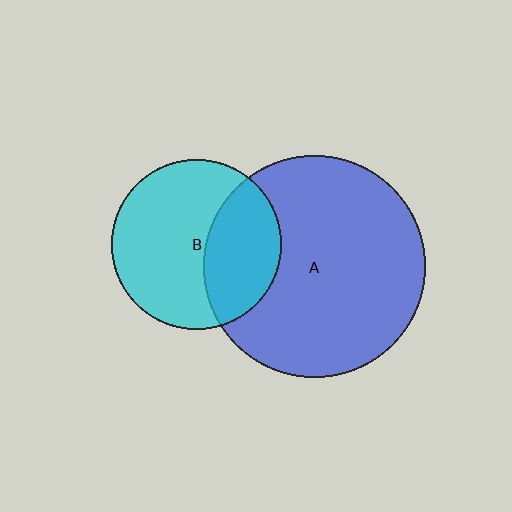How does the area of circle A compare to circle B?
Approximately 1.7 times.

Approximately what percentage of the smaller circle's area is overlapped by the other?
Approximately 35%.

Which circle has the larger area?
Circle A (blue).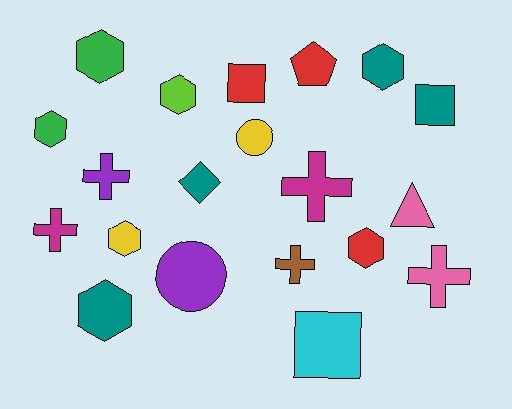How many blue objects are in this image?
There are no blue objects.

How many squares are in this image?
There are 3 squares.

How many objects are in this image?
There are 20 objects.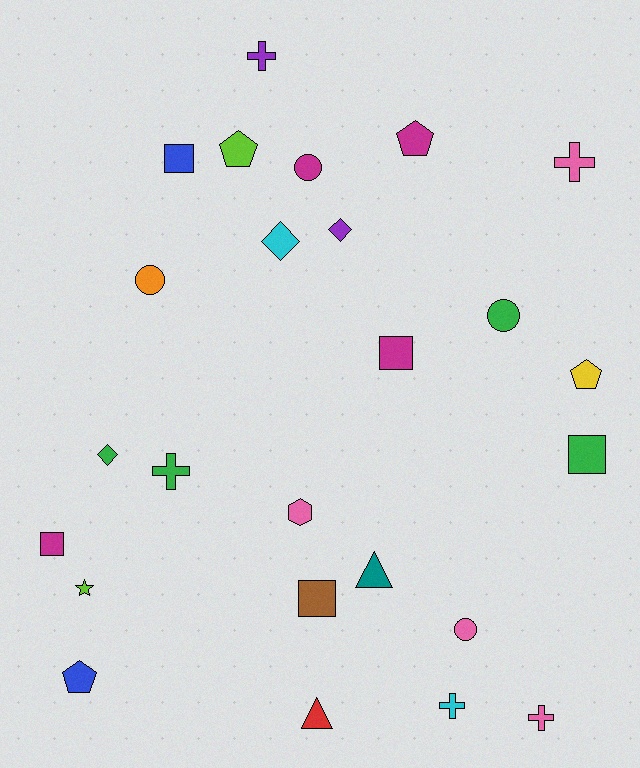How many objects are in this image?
There are 25 objects.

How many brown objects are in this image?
There is 1 brown object.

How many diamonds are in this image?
There are 3 diamonds.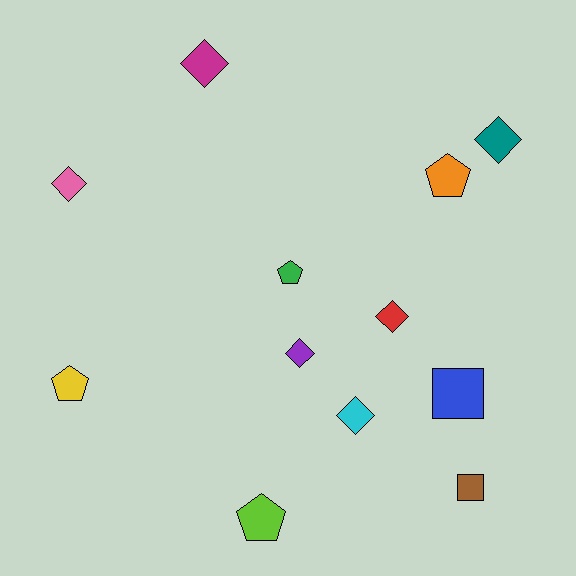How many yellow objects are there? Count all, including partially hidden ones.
There is 1 yellow object.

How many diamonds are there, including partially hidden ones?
There are 6 diamonds.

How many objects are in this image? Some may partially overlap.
There are 12 objects.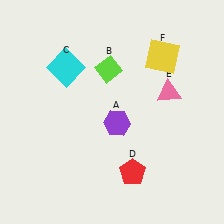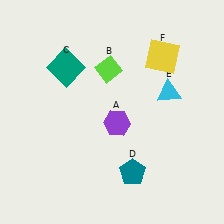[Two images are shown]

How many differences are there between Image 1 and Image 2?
There are 3 differences between the two images.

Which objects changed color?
C changed from cyan to teal. D changed from red to teal. E changed from pink to cyan.